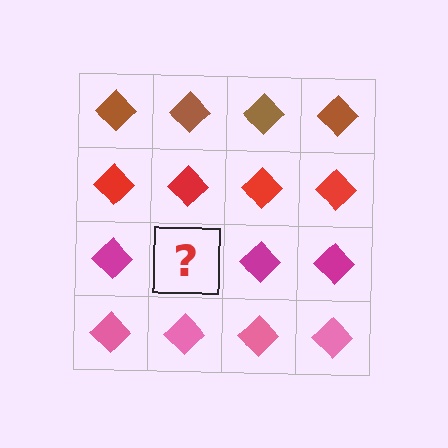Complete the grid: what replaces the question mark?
The question mark should be replaced with a magenta diamond.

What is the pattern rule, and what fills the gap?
The rule is that each row has a consistent color. The gap should be filled with a magenta diamond.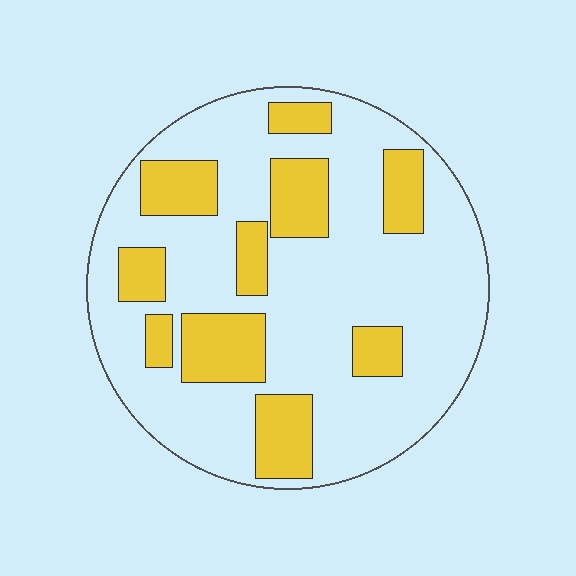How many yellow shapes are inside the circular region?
10.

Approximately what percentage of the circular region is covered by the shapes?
Approximately 25%.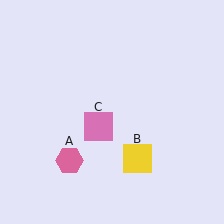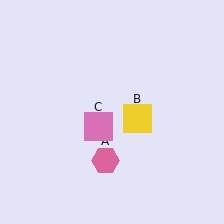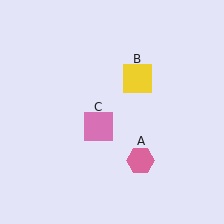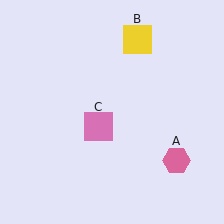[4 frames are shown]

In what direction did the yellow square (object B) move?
The yellow square (object B) moved up.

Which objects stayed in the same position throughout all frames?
Pink square (object C) remained stationary.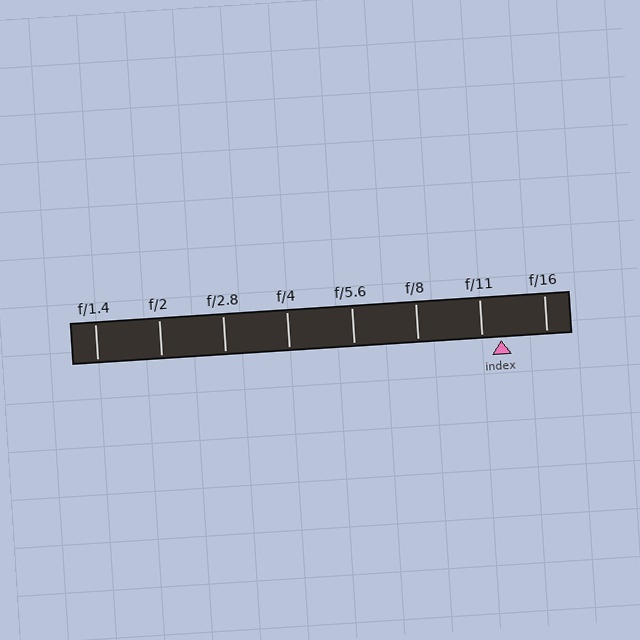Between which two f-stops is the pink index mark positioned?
The index mark is between f/11 and f/16.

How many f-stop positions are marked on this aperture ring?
There are 8 f-stop positions marked.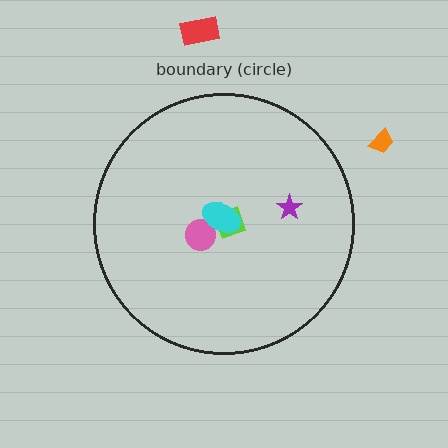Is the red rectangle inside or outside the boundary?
Outside.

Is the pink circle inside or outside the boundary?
Inside.